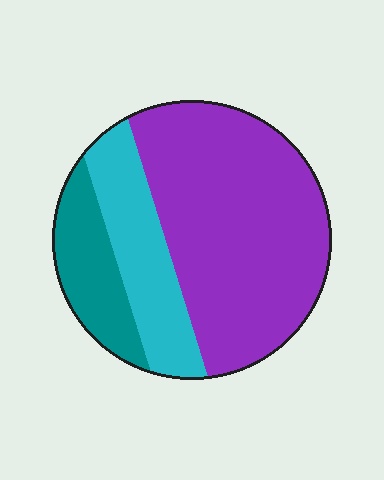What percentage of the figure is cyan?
Cyan covers 22% of the figure.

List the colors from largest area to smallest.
From largest to smallest: purple, cyan, teal.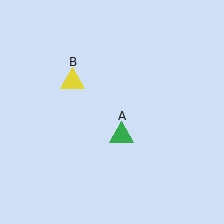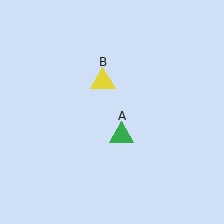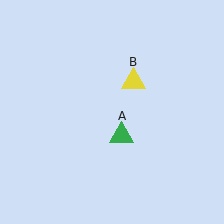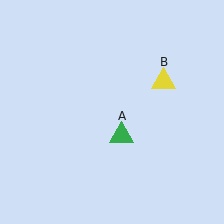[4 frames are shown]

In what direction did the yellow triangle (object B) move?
The yellow triangle (object B) moved right.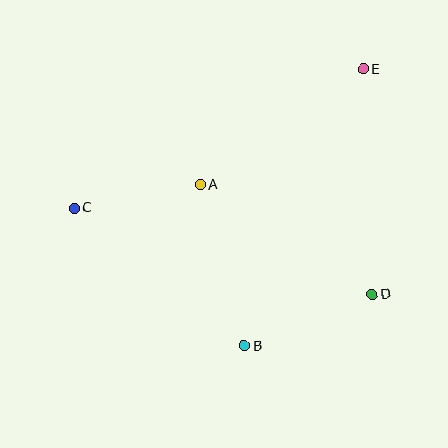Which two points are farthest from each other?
Points C and E are farthest from each other.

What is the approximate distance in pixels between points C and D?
The distance between C and D is approximately 310 pixels.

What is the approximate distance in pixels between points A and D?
The distance between A and D is approximately 204 pixels.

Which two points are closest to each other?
Points A and C are closest to each other.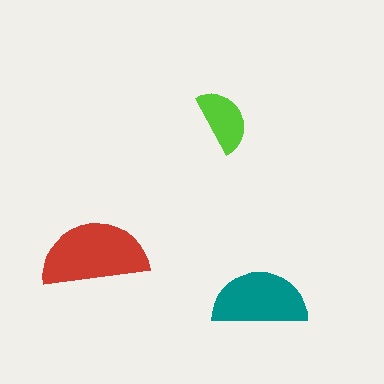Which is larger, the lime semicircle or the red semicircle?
The red one.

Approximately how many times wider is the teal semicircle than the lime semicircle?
About 1.5 times wider.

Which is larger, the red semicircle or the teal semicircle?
The red one.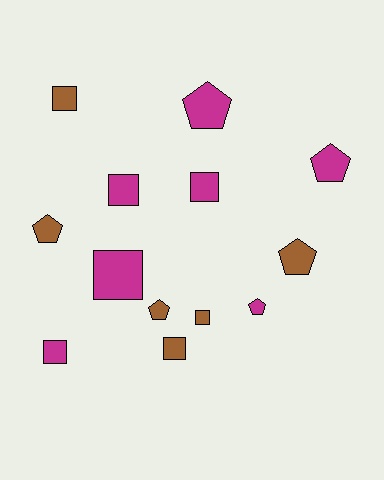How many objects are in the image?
There are 13 objects.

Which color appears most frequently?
Magenta, with 7 objects.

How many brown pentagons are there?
There are 3 brown pentagons.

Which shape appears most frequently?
Square, with 7 objects.